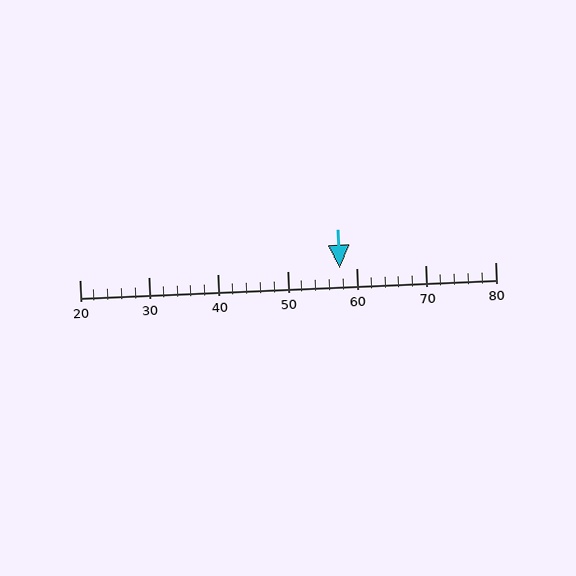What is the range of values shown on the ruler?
The ruler shows values from 20 to 80.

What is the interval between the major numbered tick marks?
The major tick marks are spaced 10 units apart.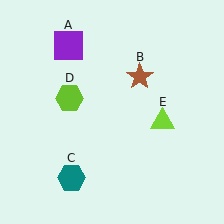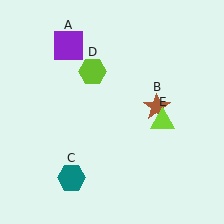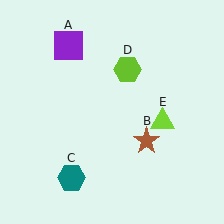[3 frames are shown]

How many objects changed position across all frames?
2 objects changed position: brown star (object B), lime hexagon (object D).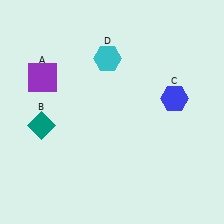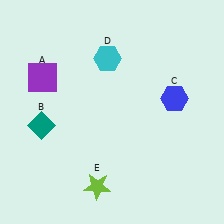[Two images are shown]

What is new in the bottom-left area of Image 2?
A lime star (E) was added in the bottom-left area of Image 2.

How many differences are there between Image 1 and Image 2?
There is 1 difference between the two images.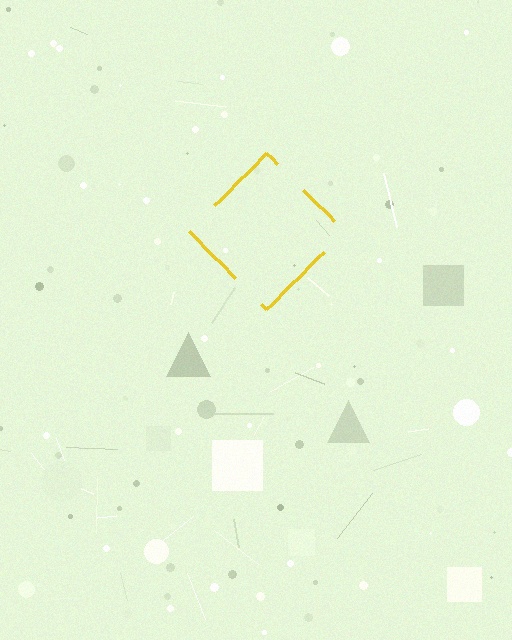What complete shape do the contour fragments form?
The contour fragments form a diamond.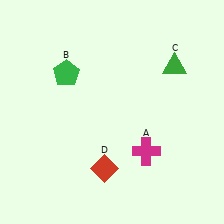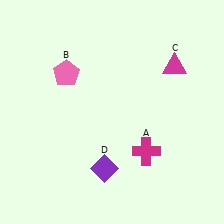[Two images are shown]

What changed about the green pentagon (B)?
In Image 1, B is green. In Image 2, it changed to pink.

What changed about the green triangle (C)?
In Image 1, C is green. In Image 2, it changed to magenta.